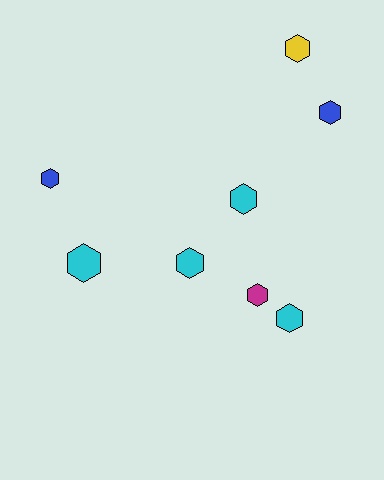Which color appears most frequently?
Cyan, with 4 objects.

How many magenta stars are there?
There are no magenta stars.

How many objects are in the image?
There are 8 objects.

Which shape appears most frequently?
Hexagon, with 8 objects.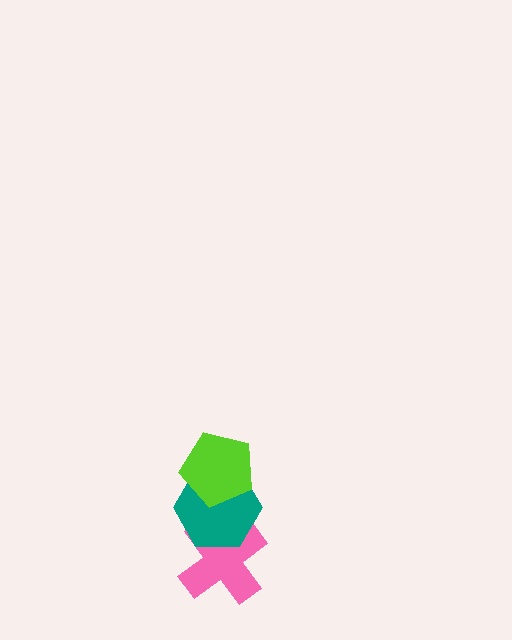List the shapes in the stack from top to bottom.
From top to bottom: the lime pentagon, the teal hexagon, the pink cross.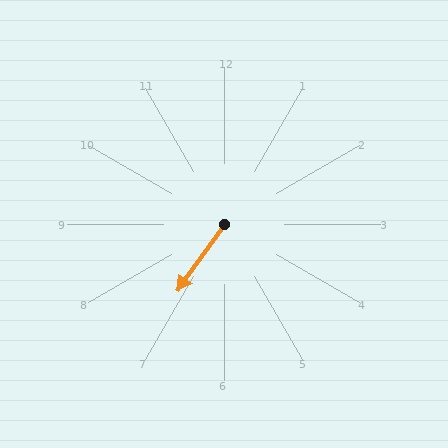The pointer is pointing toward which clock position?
Roughly 7 o'clock.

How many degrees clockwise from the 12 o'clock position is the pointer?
Approximately 215 degrees.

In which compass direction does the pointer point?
Southwest.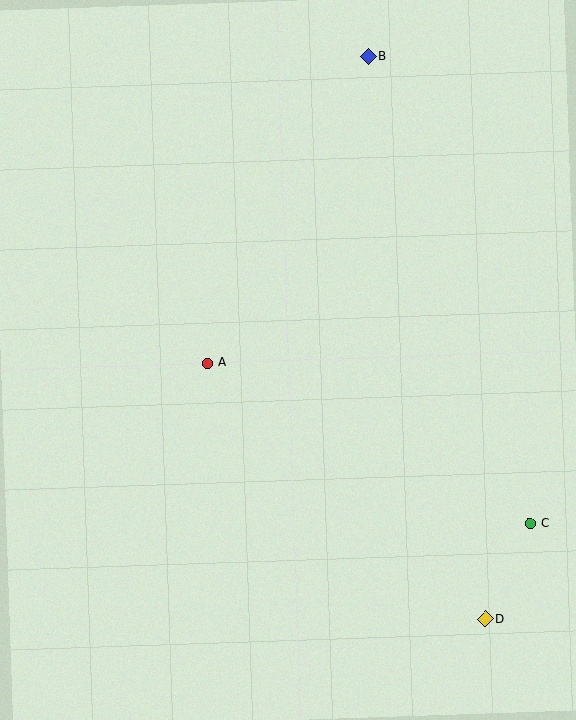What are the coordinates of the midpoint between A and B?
The midpoint between A and B is at (288, 210).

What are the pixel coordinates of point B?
Point B is at (368, 57).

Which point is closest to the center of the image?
Point A at (208, 363) is closest to the center.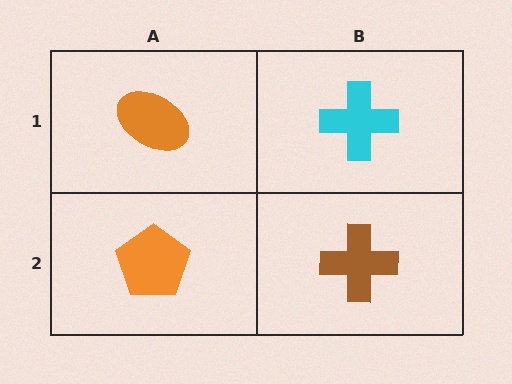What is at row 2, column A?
An orange pentagon.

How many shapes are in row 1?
2 shapes.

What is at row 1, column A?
An orange ellipse.